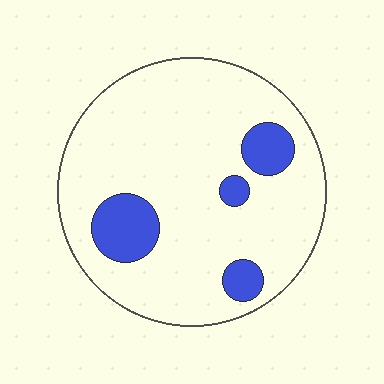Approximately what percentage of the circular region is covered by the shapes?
Approximately 15%.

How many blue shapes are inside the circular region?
4.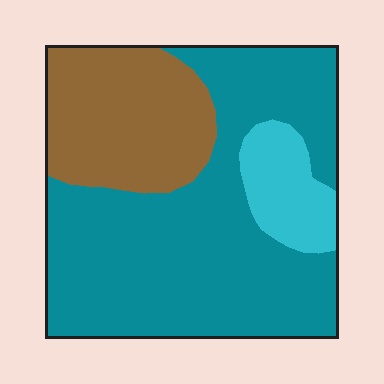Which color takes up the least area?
Cyan, at roughly 10%.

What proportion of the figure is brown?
Brown covers around 25% of the figure.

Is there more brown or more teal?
Teal.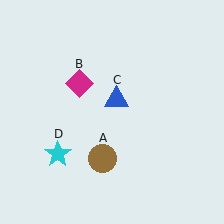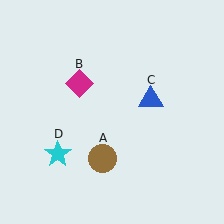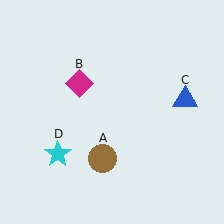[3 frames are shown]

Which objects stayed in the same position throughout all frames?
Brown circle (object A) and magenta diamond (object B) and cyan star (object D) remained stationary.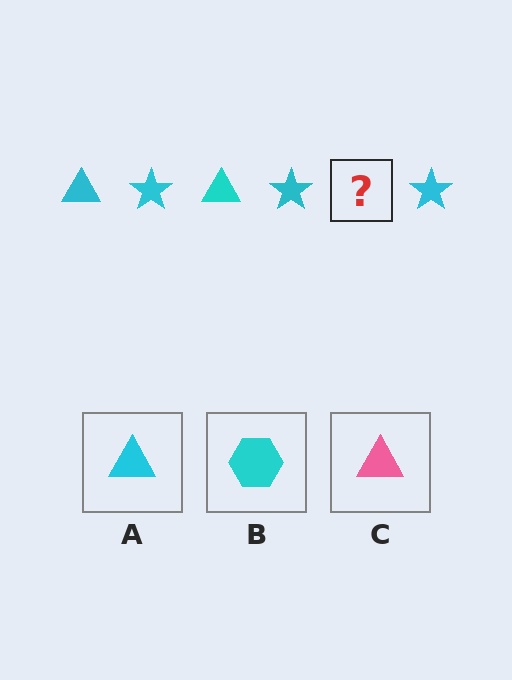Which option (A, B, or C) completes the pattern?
A.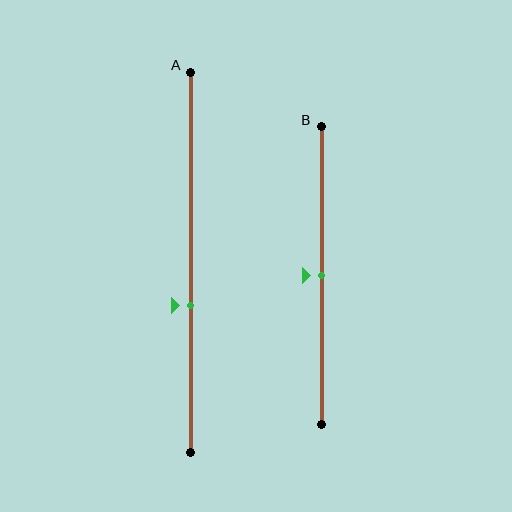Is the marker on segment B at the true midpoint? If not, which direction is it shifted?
Yes, the marker on segment B is at the true midpoint.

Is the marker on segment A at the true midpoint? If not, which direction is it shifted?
No, the marker on segment A is shifted downward by about 11% of the segment length.